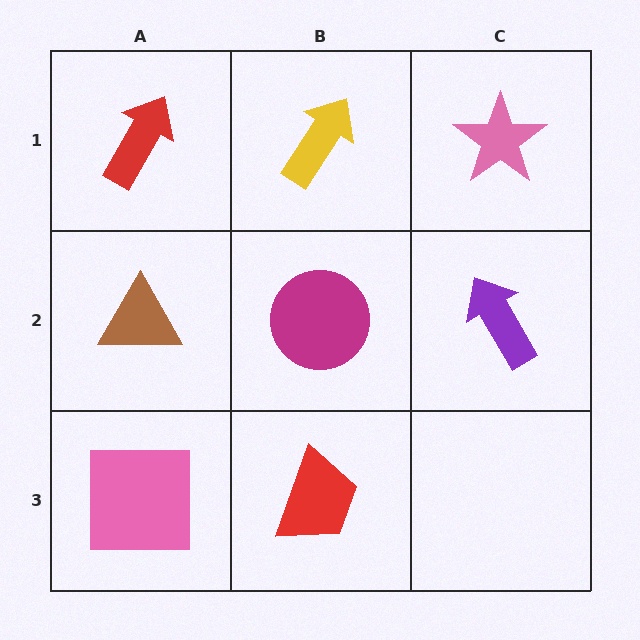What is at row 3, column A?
A pink square.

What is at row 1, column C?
A pink star.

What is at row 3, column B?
A red trapezoid.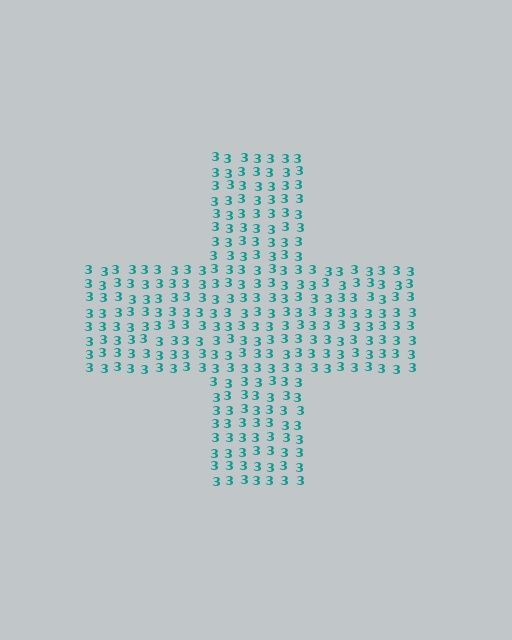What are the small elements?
The small elements are digit 3's.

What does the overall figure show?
The overall figure shows a cross.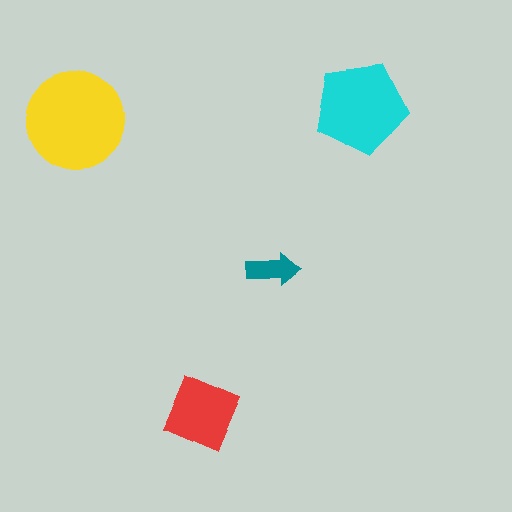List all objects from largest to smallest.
The yellow circle, the cyan pentagon, the red diamond, the teal arrow.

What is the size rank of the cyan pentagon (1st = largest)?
2nd.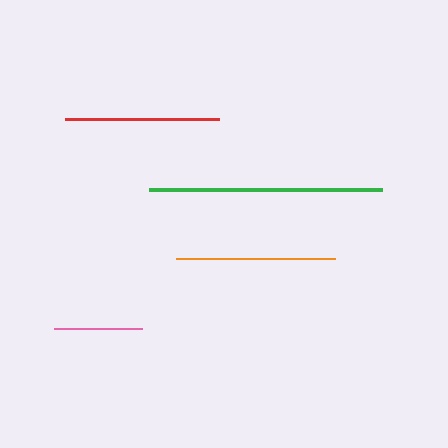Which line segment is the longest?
The green line is the longest at approximately 233 pixels.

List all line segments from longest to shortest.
From longest to shortest: green, orange, red, pink.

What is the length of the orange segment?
The orange segment is approximately 158 pixels long.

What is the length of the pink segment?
The pink segment is approximately 87 pixels long.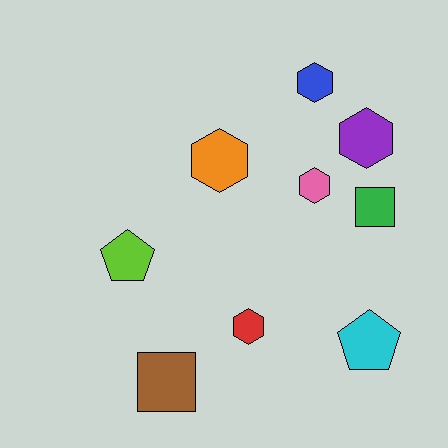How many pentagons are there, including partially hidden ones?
There are 2 pentagons.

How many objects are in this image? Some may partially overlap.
There are 9 objects.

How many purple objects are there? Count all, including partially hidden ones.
There is 1 purple object.